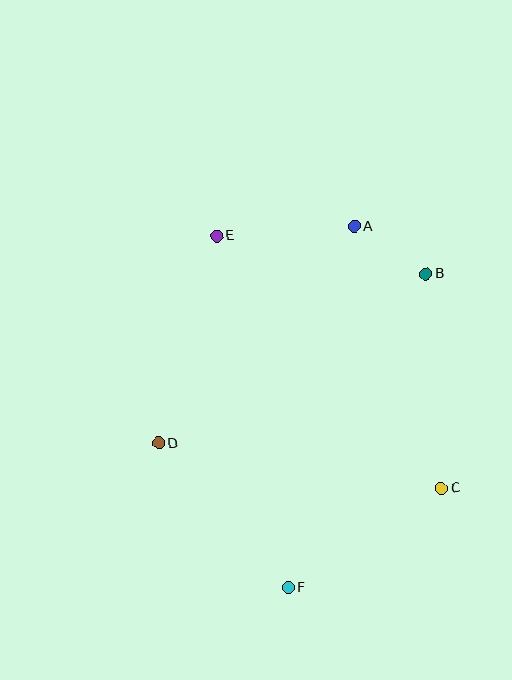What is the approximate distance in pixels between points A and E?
The distance between A and E is approximately 138 pixels.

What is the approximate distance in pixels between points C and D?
The distance between C and D is approximately 286 pixels.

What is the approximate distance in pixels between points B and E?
The distance between B and E is approximately 213 pixels.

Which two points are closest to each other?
Points A and B are closest to each other.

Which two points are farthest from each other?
Points A and F are farthest from each other.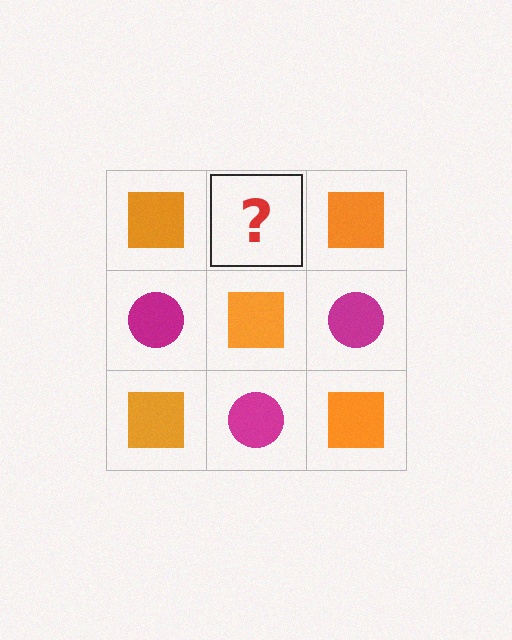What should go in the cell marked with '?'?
The missing cell should contain a magenta circle.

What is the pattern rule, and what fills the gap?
The rule is that it alternates orange square and magenta circle in a checkerboard pattern. The gap should be filled with a magenta circle.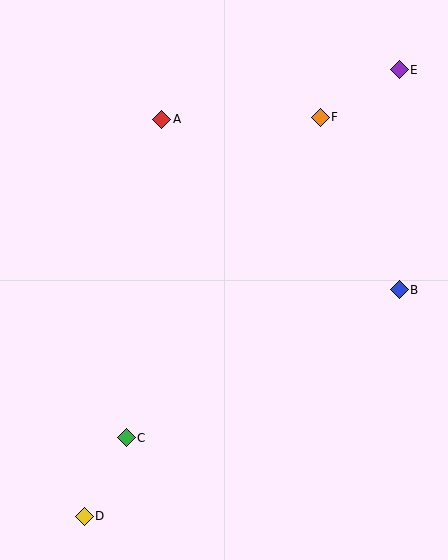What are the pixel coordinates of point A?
Point A is at (162, 119).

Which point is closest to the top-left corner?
Point A is closest to the top-left corner.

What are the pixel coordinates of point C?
Point C is at (126, 438).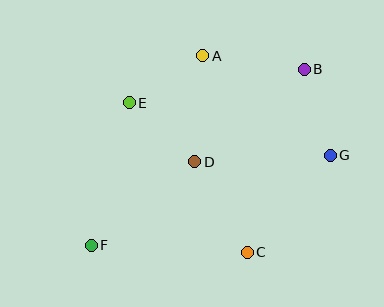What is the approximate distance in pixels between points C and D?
The distance between C and D is approximately 105 pixels.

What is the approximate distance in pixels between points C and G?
The distance between C and G is approximately 128 pixels.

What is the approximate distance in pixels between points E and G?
The distance between E and G is approximately 208 pixels.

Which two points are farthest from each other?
Points B and F are farthest from each other.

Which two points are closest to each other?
Points A and E are closest to each other.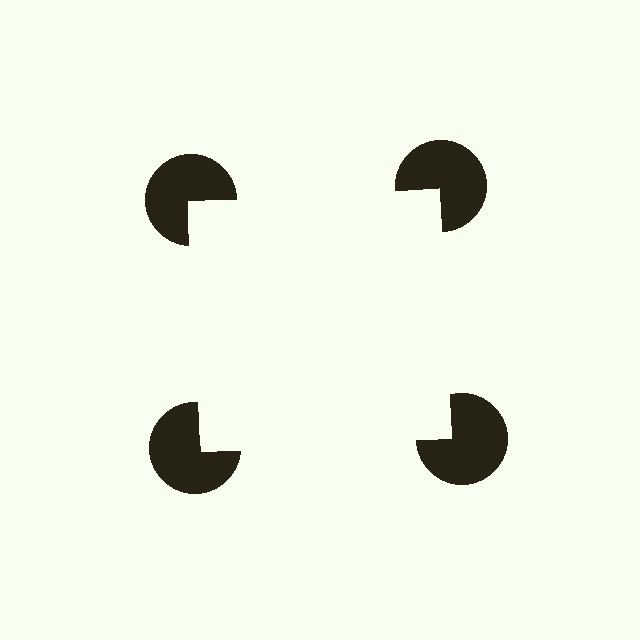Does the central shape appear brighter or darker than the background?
It typically appears slightly brighter than the background, even though no actual brightness change is drawn.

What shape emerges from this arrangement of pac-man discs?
An illusory square — its edges are inferred from the aligned wedge cuts in the pac-man discs, not physically drawn.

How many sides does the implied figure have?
4 sides.